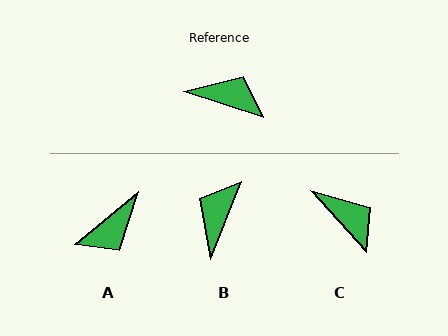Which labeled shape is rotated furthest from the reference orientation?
A, about 123 degrees away.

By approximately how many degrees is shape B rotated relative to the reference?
Approximately 86 degrees counter-clockwise.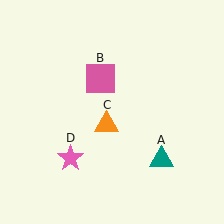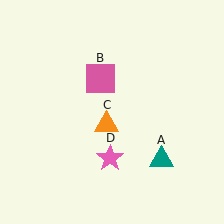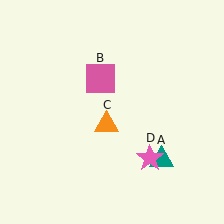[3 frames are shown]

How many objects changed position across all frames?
1 object changed position: pink star (object D).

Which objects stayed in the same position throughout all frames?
Teal triangle (object A) and pink square (object B) and orange triangle (object C) remained stationary.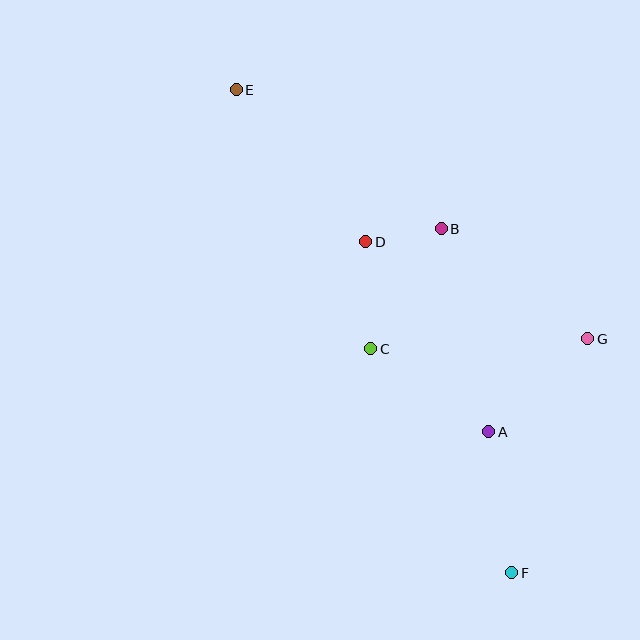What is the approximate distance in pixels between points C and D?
The distance between C and D is approximately 107 pixels.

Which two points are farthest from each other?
Points E and F are farthest from each other.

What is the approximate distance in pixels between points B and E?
The distance between B and E is approximately 248 pixels.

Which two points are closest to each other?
Points B and D are closest to each other.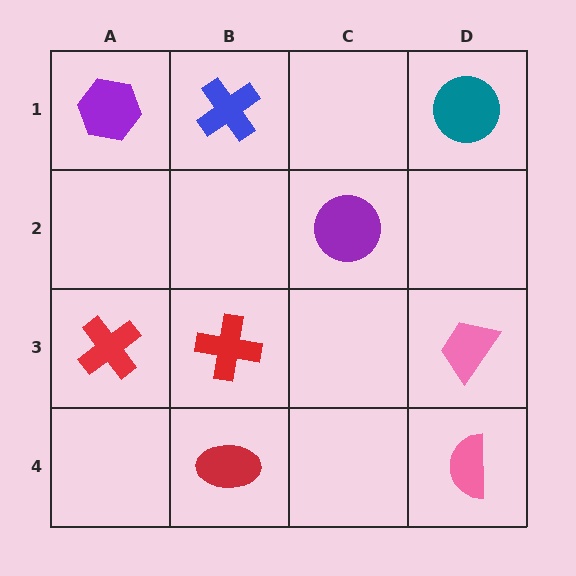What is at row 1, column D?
A teal circle.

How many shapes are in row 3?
3 shapes.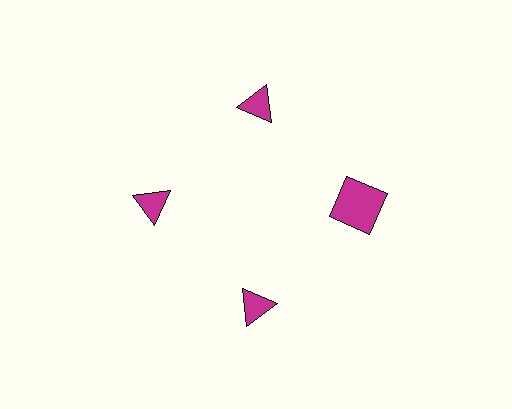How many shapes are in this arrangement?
There are 4 shapes arranged in a ring pattern.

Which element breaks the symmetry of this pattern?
The magenta square at roughly the 3 o'clock position breaks the symmetry. All other shapes are magenta triangles.